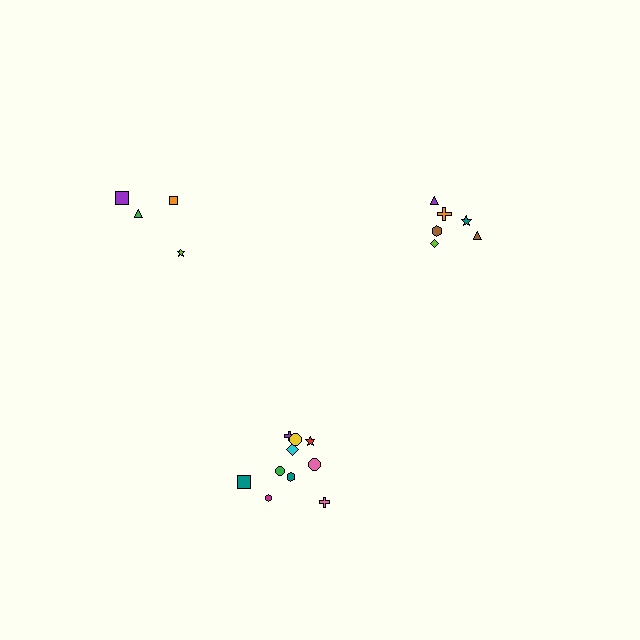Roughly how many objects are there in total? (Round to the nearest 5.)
Roughly 20 objects in total.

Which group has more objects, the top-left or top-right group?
The top-right group.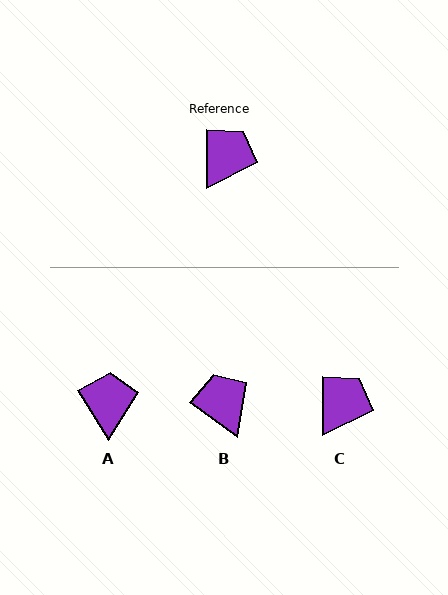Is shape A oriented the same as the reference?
No, it is off by about 32 degrees.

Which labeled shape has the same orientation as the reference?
C.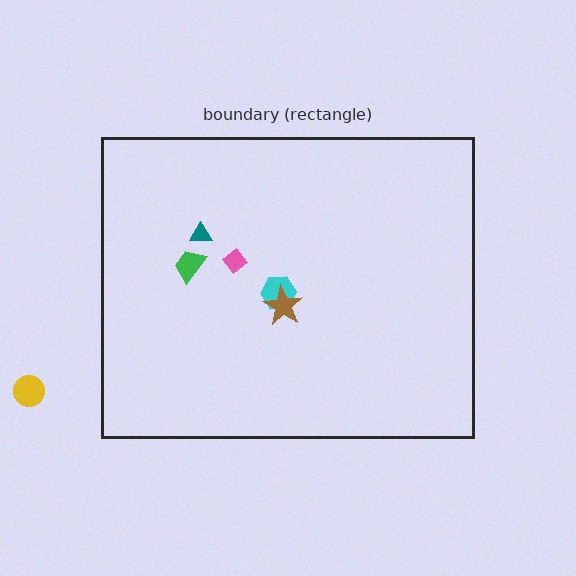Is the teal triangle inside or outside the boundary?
Inside.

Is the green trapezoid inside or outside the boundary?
Inside.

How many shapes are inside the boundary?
5 inside, 1 outside.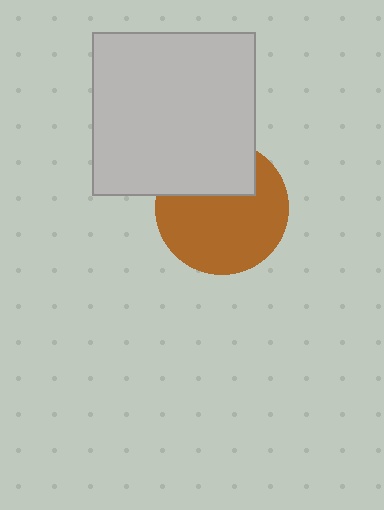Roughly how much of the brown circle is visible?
Most of it is visible (roughly 69%).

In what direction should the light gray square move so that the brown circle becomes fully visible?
The light gray square should move up. That is the shortest direction to clear the overlap and leave the brown circle fully visible.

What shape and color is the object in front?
The object in front is a light gray square.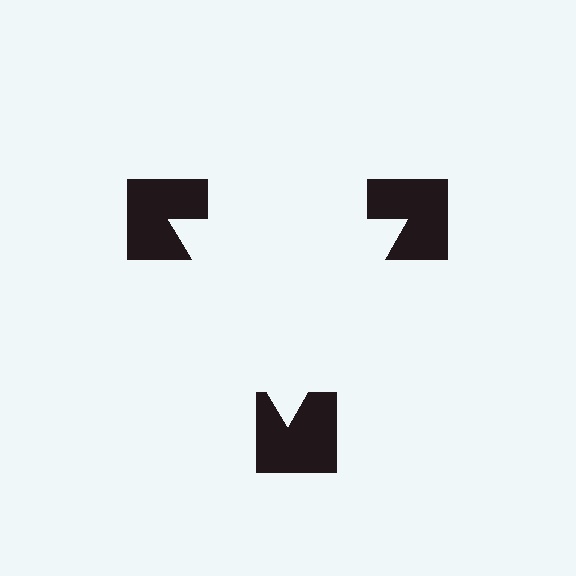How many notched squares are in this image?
There are 3 — one at each vertex of the illusory triangle.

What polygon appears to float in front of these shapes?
An illusory triangle — its edges are inferred from the aligned wedge cuts in the notched squares, not physically drawn.